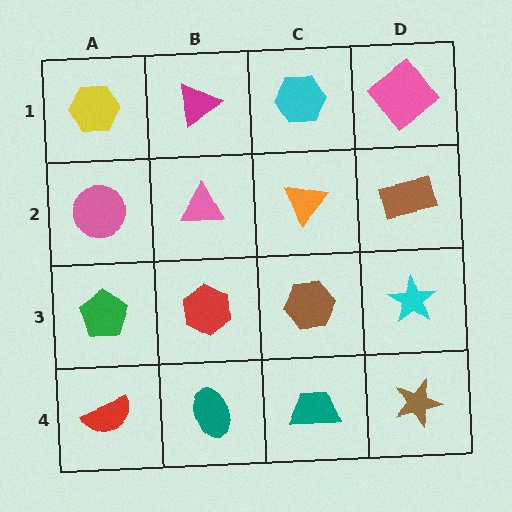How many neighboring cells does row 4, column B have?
3.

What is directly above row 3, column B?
A pink triangle.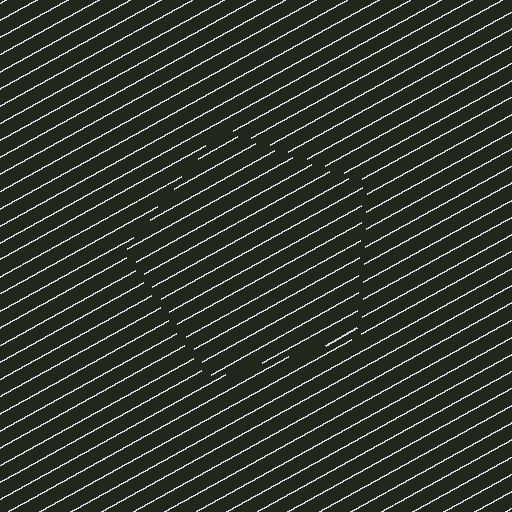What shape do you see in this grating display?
An illusory pentagon. The interior of the shape contains the same grating, shifted by half a period — the contour is defined by the phase discontinuity where line-ends from the inner and outer gratings abut.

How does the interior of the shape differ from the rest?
The interior of the shape contains the same grating, shifted by half a period — the contour is defined by the phase discontinuity where line-ends from the inner and outer gratings abut.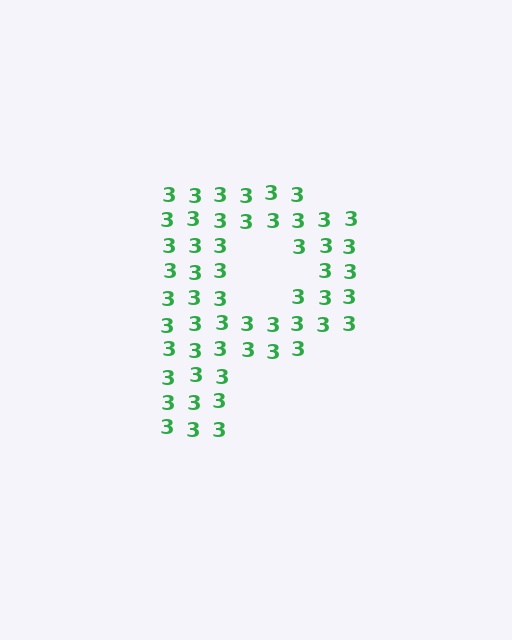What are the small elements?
The small elements are digit 3's.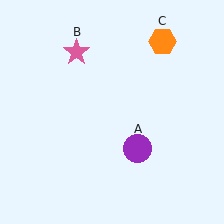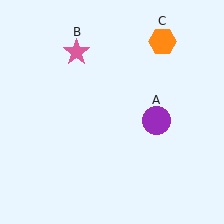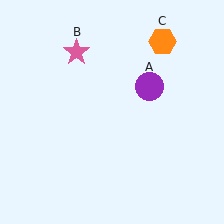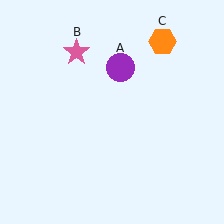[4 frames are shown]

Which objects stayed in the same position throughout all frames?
Pink star (object B) and orange hexagon (object C) remained stationary.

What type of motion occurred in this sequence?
The purple circle (object A) rotated counterclockwise around the center of the scene.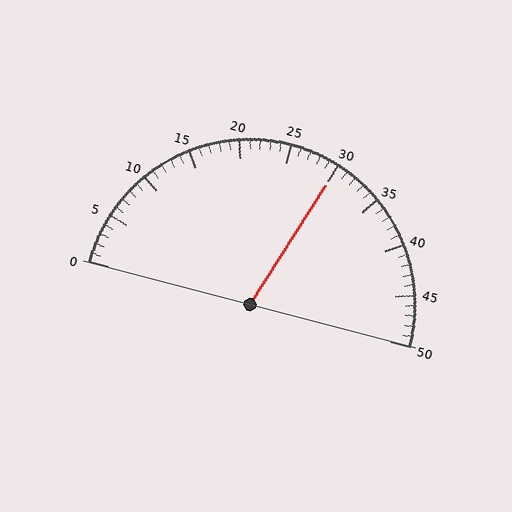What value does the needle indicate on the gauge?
The needle indicates approximately 30.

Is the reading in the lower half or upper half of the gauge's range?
The reading is in the upper half of the range (0 to 50).